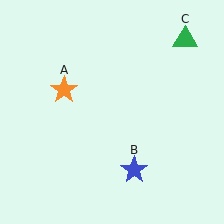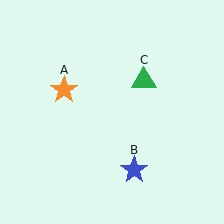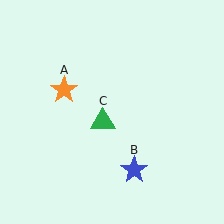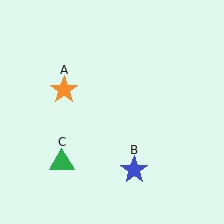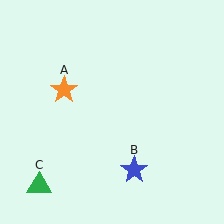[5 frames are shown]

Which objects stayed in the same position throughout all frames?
Orange star (object A) and blue star (object B) remained stationary.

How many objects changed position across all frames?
1 object changed position: green triangle (object C).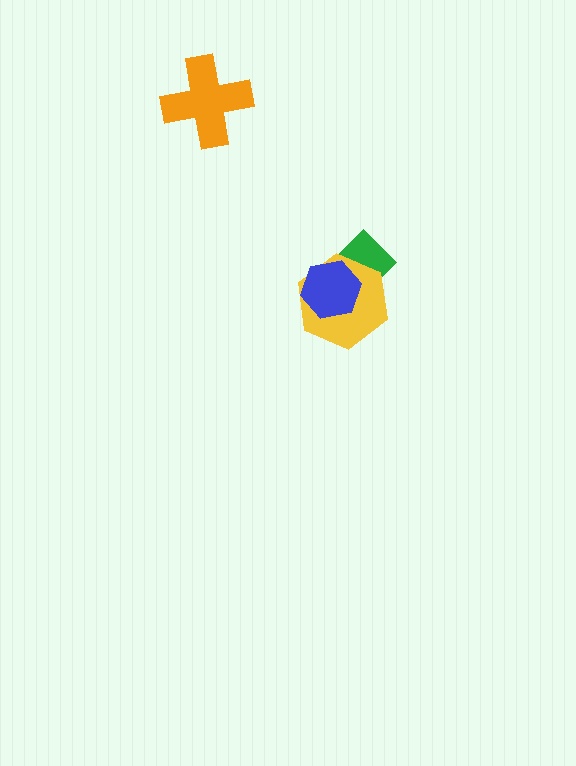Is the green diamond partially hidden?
Yes, it is partially covered by another shape.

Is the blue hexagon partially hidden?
No, no other shape covers it.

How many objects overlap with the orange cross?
0 objects overlap with the orange cross.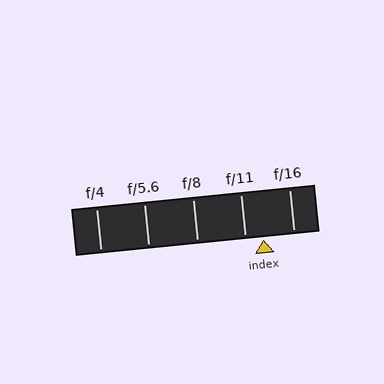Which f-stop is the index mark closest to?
The index mark is closest to f/11.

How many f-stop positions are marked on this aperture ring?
There are 5 f-stop positions marked.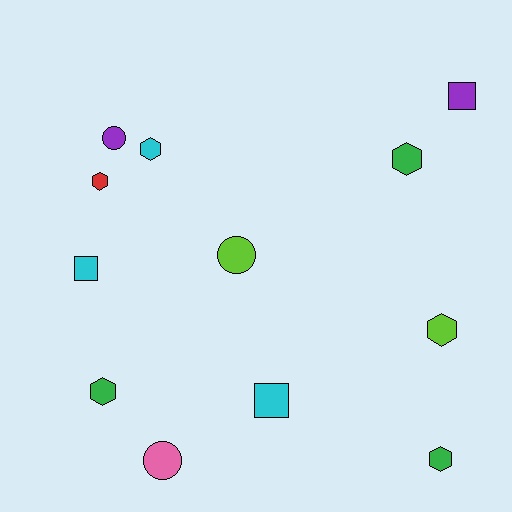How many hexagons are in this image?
There are 6 hexagons.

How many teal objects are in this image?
There are no teal objects.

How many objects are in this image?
There are 12 objects.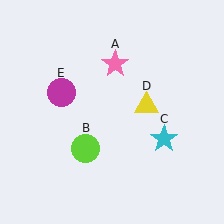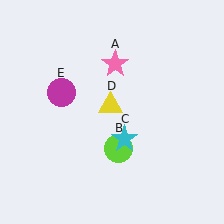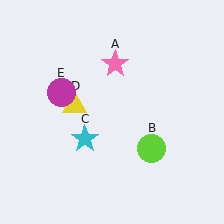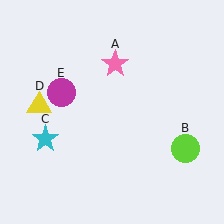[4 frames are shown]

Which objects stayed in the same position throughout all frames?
Pink star (object A) and magenta circle (object E) remained stationary.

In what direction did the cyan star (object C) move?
The cyan star (object C) moved left.